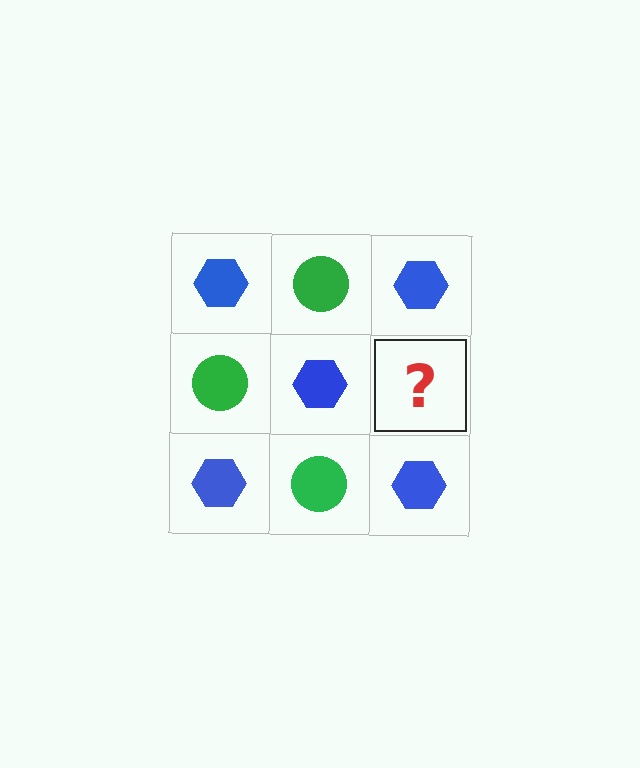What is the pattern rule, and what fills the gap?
The rule is that it alternates blue hexagon and green circle in a checkerboard pattern. The gap should be filled with a green circle.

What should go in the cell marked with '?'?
The missing cell should contain a green circle.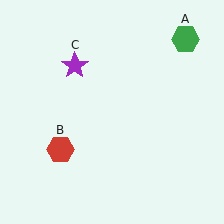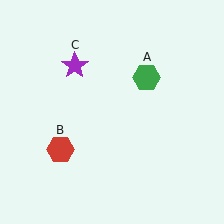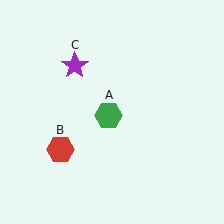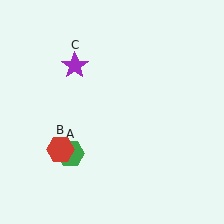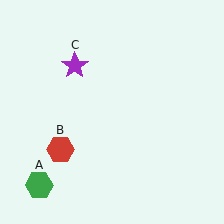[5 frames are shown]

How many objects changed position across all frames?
1 object changed position: green hexagon (object A).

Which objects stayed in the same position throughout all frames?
Red hexagon (object B) and purple star (object C) remained stationary.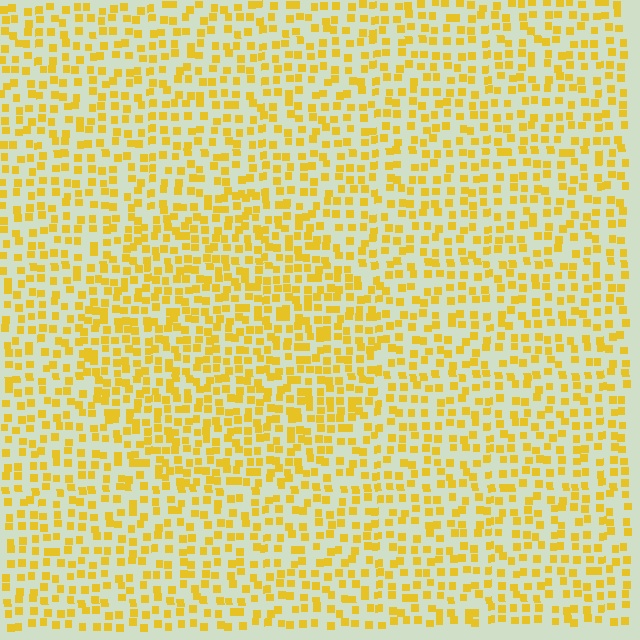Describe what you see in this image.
The image contains small yellow elements arranged at two different densities. A circle-shaped region is visible where the elements are more densely packed than the surrounding area.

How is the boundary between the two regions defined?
The boundary is defined by a change in element density (approximately 1.5x ratio). All elements are the same color, size, and shape.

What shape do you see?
I see a circle.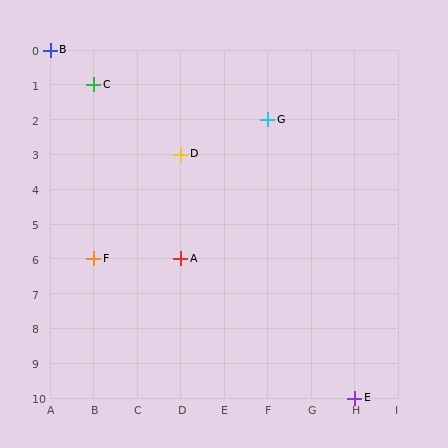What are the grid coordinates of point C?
Point C is at grid coordinates (B, 1).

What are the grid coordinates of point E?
Point E is at grid coordinates (H, 10).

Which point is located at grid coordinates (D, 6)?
Point A is at (D, 6).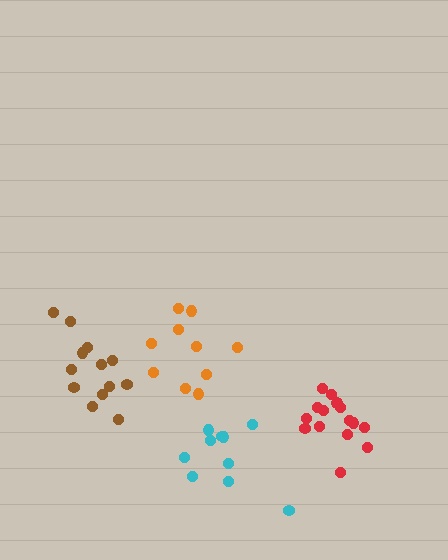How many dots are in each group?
Group 1: 15 dots, Group 2: 10 dots, Group 3: 10 dots, Group 4: 13 dots (48 total).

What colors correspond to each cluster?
The clusters are colored: red, orange, cyan, brown.